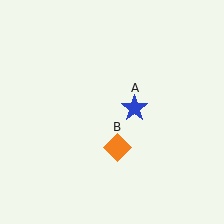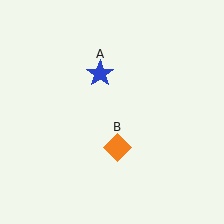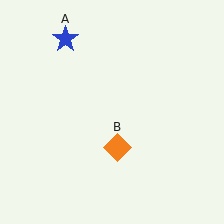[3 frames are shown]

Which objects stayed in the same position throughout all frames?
Orange diamond (object B) remained stationary.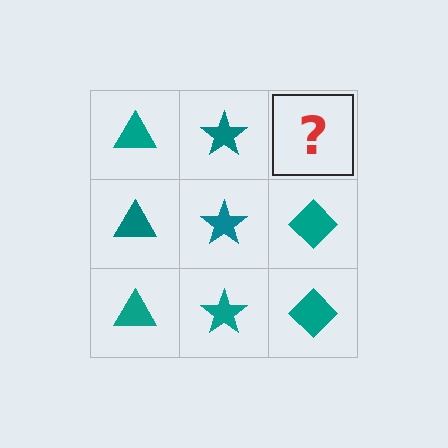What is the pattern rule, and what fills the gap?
The rule is that each column has a consistent shape. The gap should be filled with a teal diamond.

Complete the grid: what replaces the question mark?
The question mark should be replaced with a teal diamond.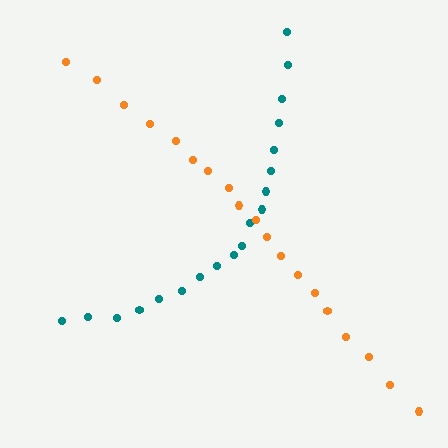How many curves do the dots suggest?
There are 2 distinct paths.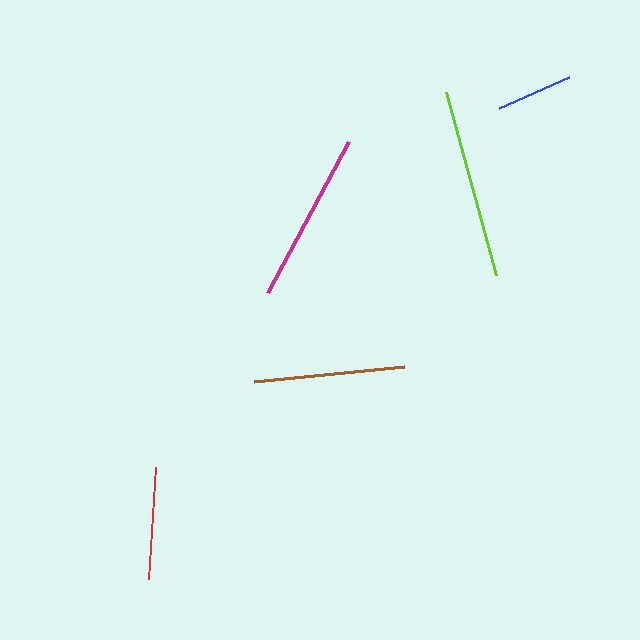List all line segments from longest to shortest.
From longest to shortest: lime, magenta, brown, red, blue.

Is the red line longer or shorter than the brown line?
The brown line is longer than the red line.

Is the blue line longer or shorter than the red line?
The red line is longer than the blue line.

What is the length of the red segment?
The red segment is approximately 112 pixels long.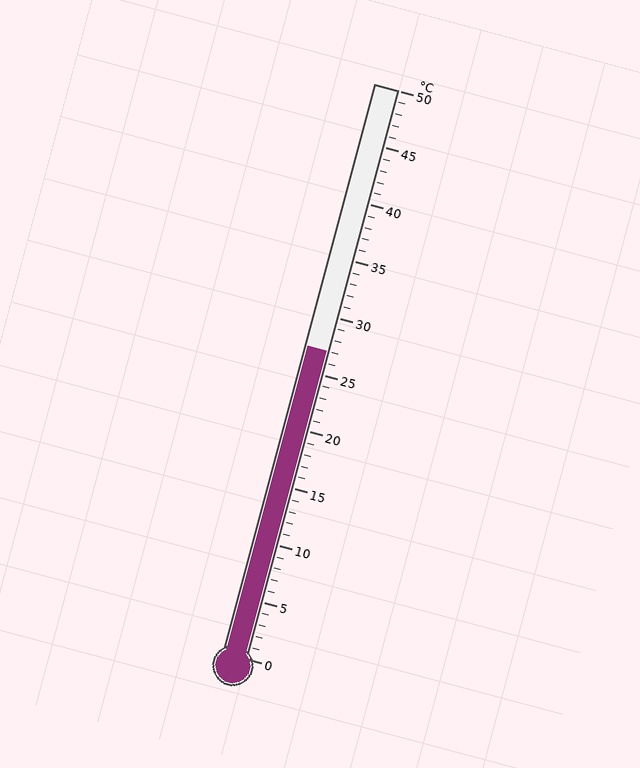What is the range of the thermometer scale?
The thermometer scale ranges from 0°C to 50°C.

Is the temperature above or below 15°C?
The temperature is above 15°C.